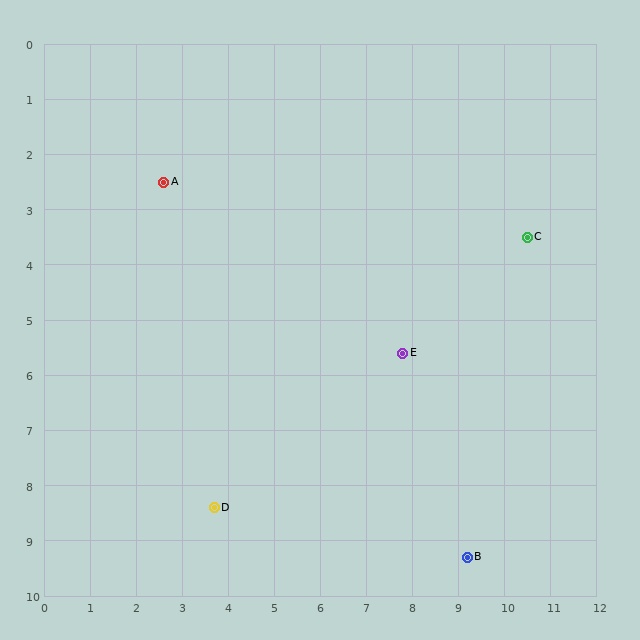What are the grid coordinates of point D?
Point D is at approximately (3.7, 8.4).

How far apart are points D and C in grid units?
Points D and C are about 8.4 grid units apart.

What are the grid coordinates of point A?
Point A is at approximately (2.6, 2.5).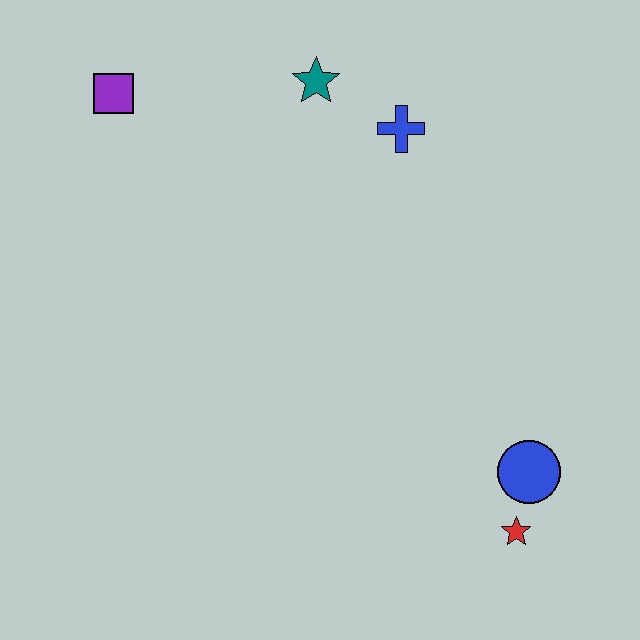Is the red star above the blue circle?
No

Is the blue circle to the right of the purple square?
Yes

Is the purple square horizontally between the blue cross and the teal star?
No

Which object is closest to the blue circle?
The red star is closest to the blue circle.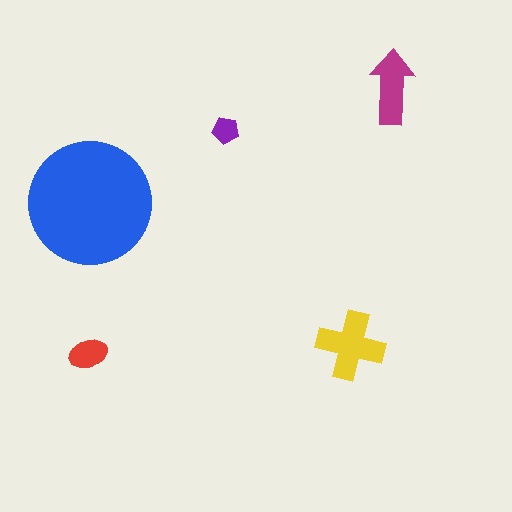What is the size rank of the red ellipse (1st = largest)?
4th.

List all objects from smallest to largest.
The purple pentagon, the red ellipse, the magenta arrow, the yellow cross, the blue circle.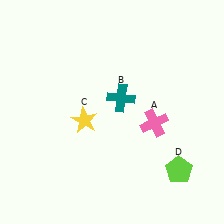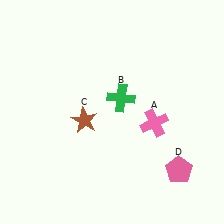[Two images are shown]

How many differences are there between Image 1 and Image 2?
There are 3 differences between the two images.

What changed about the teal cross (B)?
In Image 1, B is teal. In Image 2, it changed to green.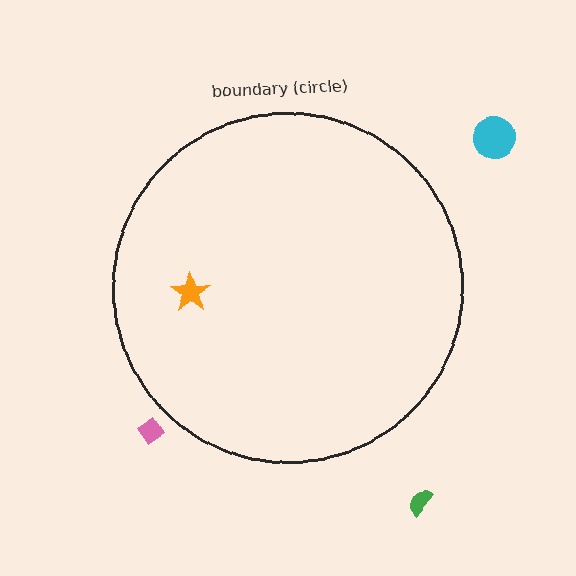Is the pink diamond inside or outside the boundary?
Outside.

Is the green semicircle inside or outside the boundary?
Outside.